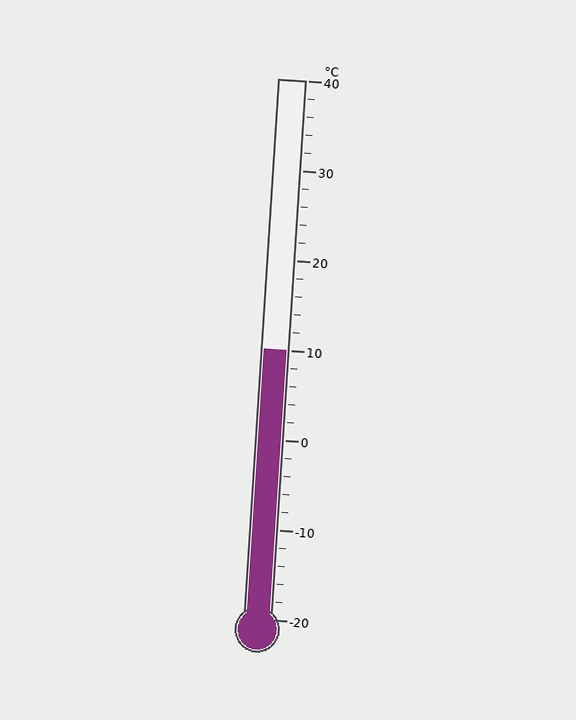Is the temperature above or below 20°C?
The temperature is below 20°C.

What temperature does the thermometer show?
The thermometer shows approximately 10°C.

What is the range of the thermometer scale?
The thermometer scale ranges from -20°C to 40°C.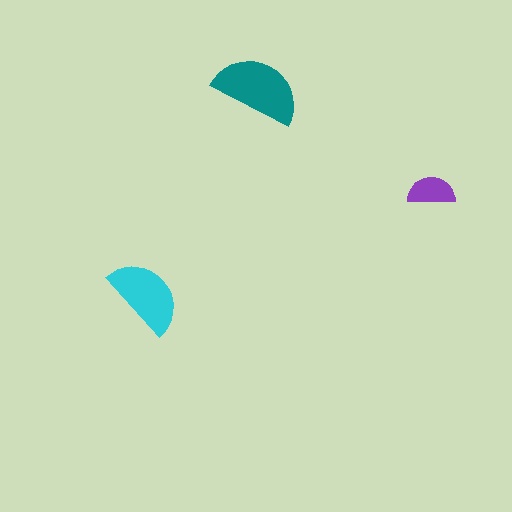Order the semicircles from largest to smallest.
the teal one, the cyan one, the purple one.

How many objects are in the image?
There are 3 objects in the image.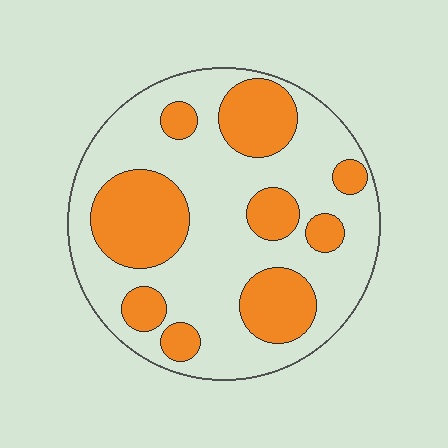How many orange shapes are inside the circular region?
9.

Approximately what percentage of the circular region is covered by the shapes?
Approximately 35%.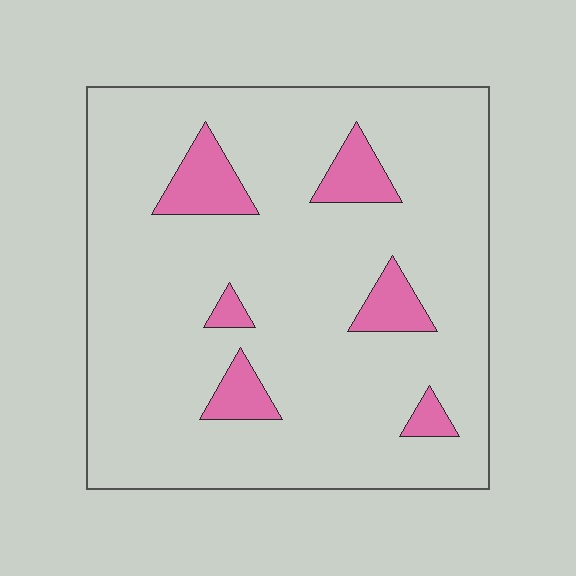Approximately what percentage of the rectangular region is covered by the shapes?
Approximately 10%.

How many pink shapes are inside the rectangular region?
6.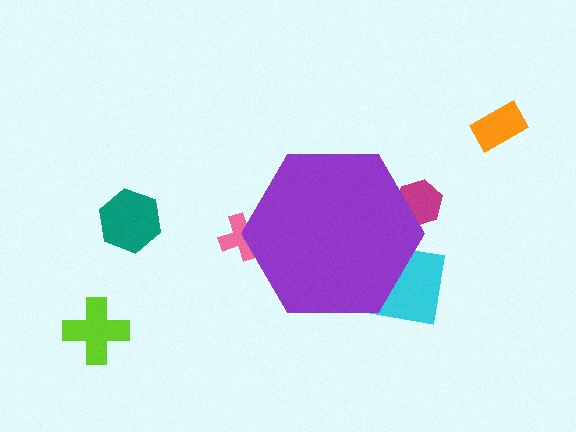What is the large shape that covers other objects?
A purple hexagon.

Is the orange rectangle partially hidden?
No, the orange rectangle is fully visible.